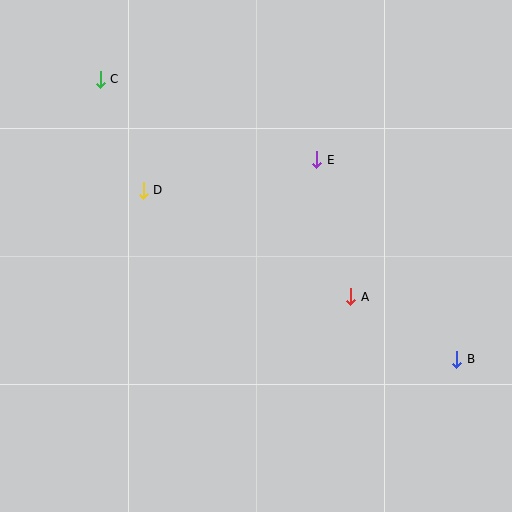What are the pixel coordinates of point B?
Point B is at (457, 359).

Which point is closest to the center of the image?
Point A at (351, 297) is closest to the center.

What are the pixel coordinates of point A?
Point A is at (351, 297).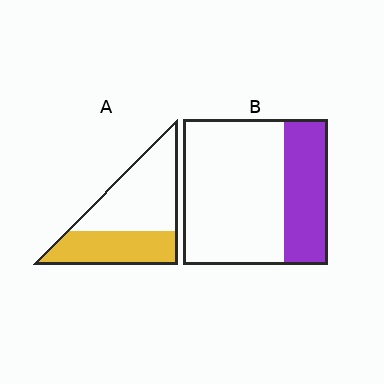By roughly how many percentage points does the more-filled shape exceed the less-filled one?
By roughly 10 percentage points (A over B).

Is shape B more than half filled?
No.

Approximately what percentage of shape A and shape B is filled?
A is approximately 40% and B is approximately 30%.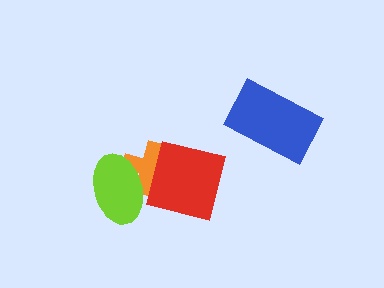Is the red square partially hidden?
No, no other shape covers it.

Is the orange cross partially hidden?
Yes, it is partially covered by another shape.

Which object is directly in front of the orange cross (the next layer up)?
The red square is directly in front of the orange cross.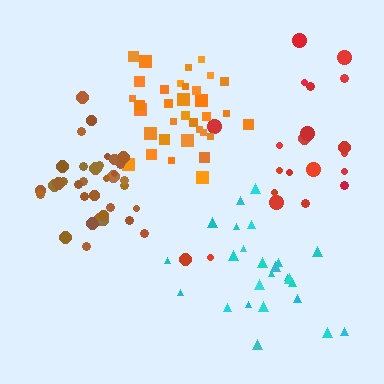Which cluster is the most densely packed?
Brown.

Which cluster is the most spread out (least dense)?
Red.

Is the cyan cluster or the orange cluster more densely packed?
Orange.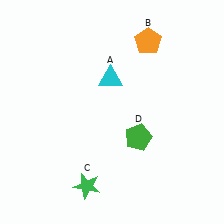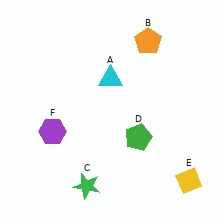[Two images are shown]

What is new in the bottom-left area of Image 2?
A purple hexagon (F) was added in the bottom-left area of Image 2.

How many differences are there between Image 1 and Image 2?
There are 2 differences between the two images.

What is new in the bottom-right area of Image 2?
A yellow diamond (E) was added in the bottom-right area of Image 2.